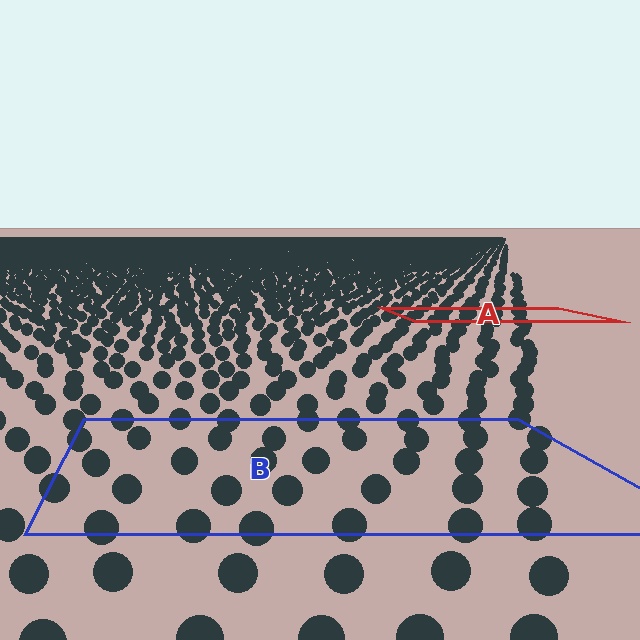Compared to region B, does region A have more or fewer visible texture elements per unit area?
Region A has more texture elements per unit area — they are packed more densely because it is farther away.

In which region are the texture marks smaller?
The texture marks are smaller in region A, because it is farther away.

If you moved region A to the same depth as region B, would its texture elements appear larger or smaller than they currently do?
They would appear larger. At a closer depth, the same texture elements are projected at a bigger on-screen size.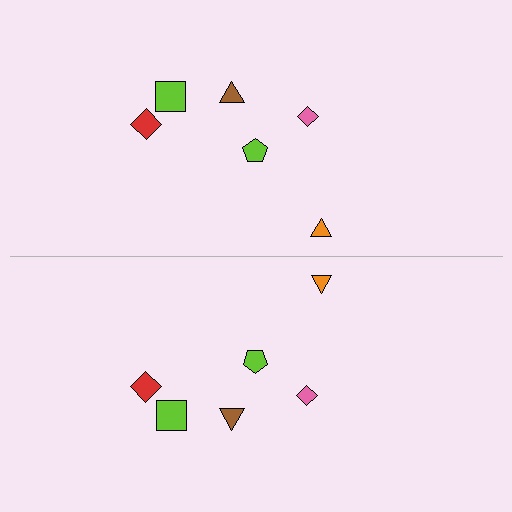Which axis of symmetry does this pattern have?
The pattern has a horizontal axis of symmetry running through the center of the image.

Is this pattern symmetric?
Yes, this pattern has bilateral (reflection) symmetry.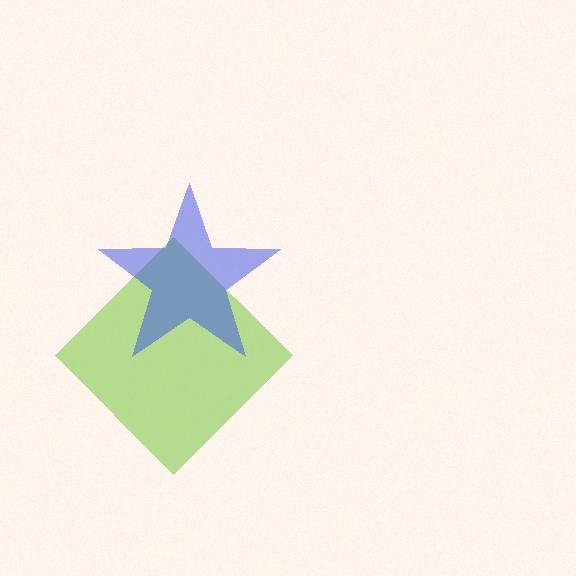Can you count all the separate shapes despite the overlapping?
Yes, there are 2 separate shapes.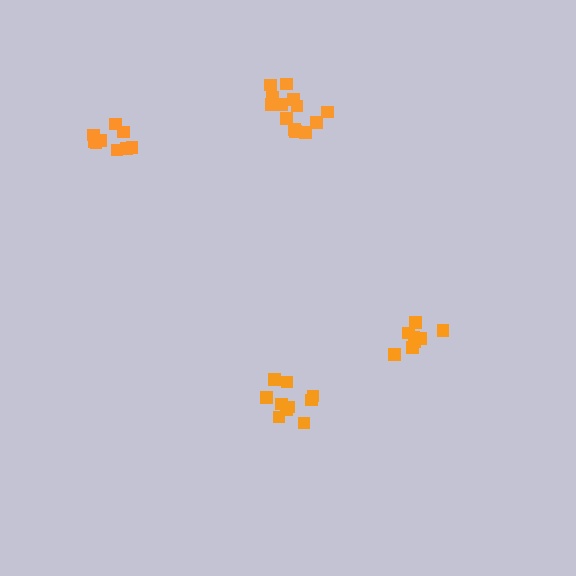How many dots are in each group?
Group 1: 10 dots, Group 2: 8 dots, Group 3: 9 dots, Group 4: 13 dots (40 total).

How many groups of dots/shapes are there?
There are 4 groups.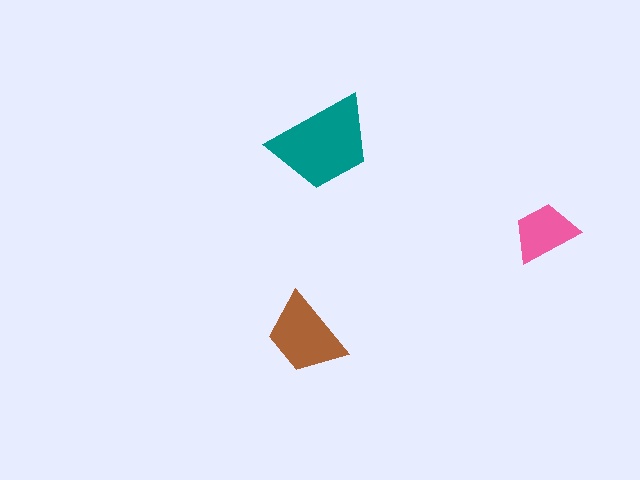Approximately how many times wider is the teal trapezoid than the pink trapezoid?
About 1.5 times wider.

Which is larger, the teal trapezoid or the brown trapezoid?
The teal one.